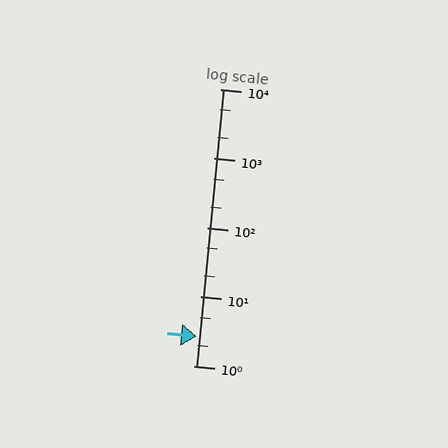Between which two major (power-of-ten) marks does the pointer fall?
The pointer is between 1 and 10.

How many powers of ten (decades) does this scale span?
The scale spans 4 decades, from 1 to 10000.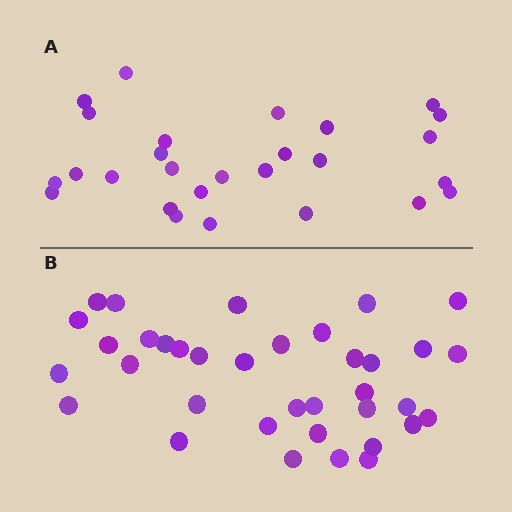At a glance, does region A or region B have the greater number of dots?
Region B (the bottom region) has more dots.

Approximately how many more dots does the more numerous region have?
Region B has roughly 8 or so more dots than region A.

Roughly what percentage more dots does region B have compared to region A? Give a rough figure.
About 35% more.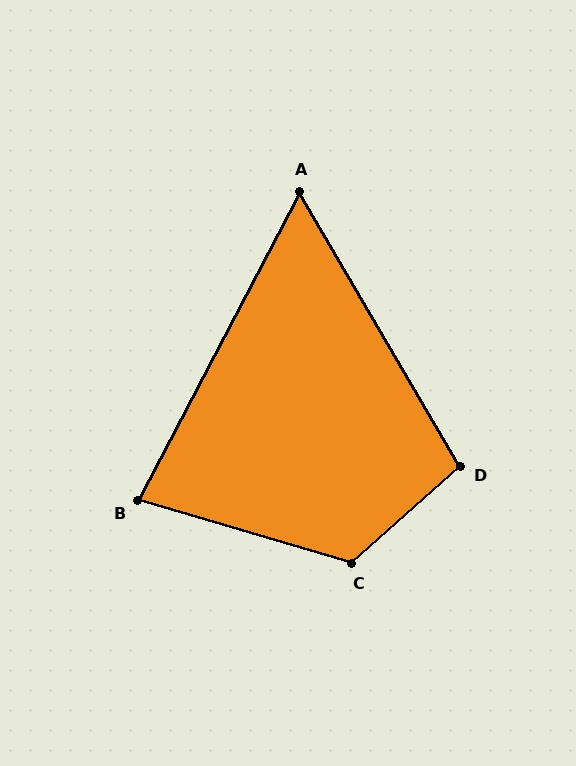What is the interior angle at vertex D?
Approximately 101 degrees (obtuse).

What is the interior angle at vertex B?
Approximately 79 degrees (acute).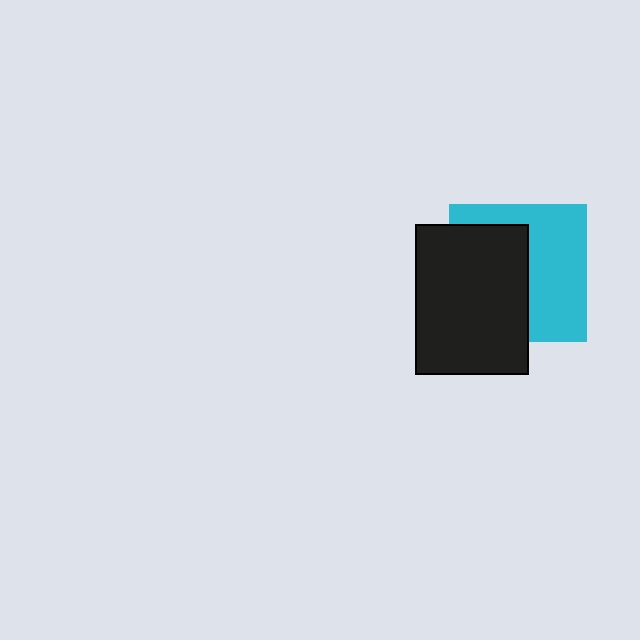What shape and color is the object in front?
The object in front is a black rectangle.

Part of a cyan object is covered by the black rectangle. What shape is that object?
It is a square.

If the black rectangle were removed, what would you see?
You would see the complete cyan square.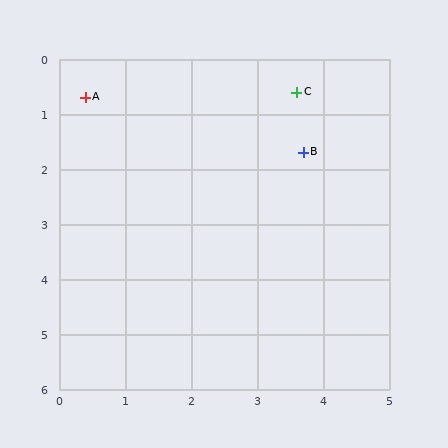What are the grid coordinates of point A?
Point A is at approximately (0.4, 0.7).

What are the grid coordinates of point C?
Point C is at approximately (3.6, 0.6).